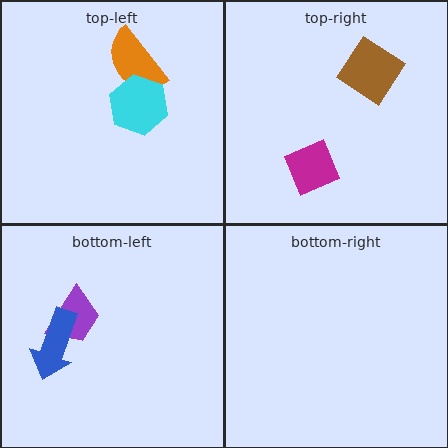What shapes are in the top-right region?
The magenta diamond, the brown diamond.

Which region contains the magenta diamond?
The top-right region.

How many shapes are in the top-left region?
2.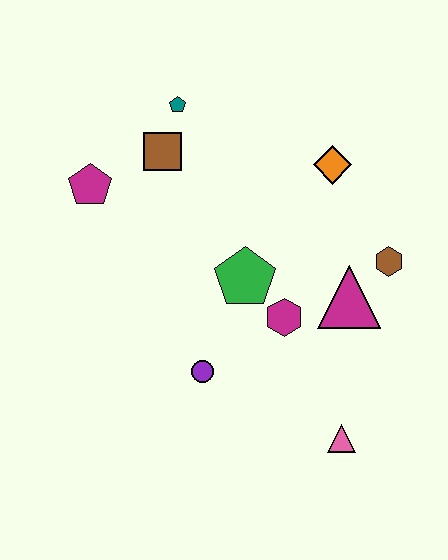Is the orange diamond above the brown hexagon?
Yes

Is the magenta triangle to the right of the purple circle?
Yes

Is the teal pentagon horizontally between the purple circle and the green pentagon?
No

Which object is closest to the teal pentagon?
The brown square is closest to the teal pentagon.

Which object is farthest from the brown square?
The pink triangle is farthest from the brown square.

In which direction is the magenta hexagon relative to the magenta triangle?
The magenta hexagon is to the left of the magenta triangle.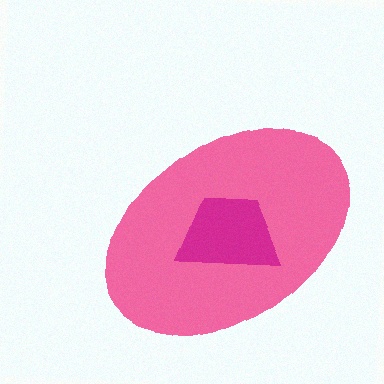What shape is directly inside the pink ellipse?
The magenta trapezoid.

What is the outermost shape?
The pink ellipse.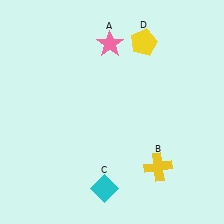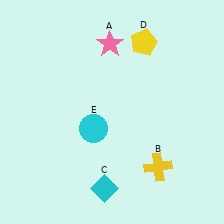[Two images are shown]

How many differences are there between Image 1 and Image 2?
There is 1 difference between the two images.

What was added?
A cyan circle (E) was added in Image 2.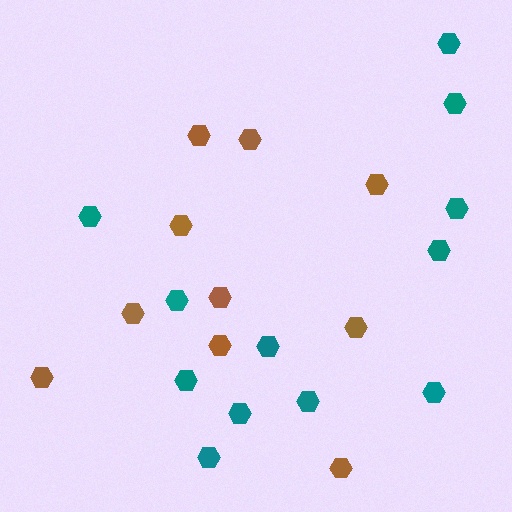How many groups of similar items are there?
There are 2 groups: one group of teal hexagons (12) and one group of brown hexagons (10).